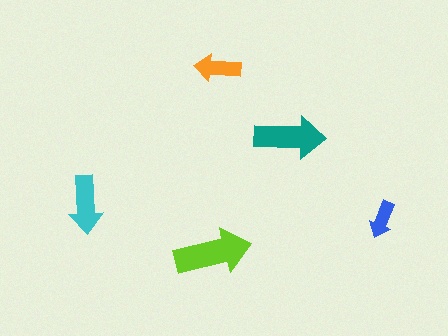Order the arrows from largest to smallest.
the lime one, the teal one, the cyan one, the orange one, the blue one.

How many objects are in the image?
There are 5 objects in the image.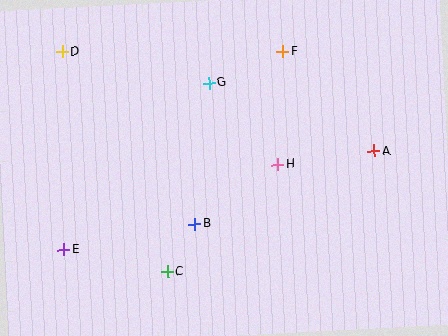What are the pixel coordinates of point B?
Point B is at (194, 224).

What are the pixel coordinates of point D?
Point D is at (62, 52).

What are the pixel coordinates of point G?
Point G is at (209, 83).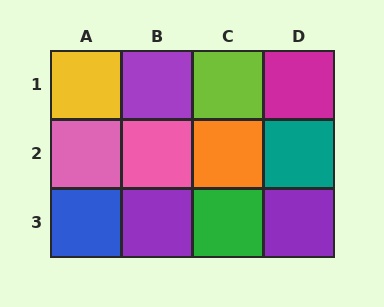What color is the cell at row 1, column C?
Lime.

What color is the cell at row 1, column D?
Magenta.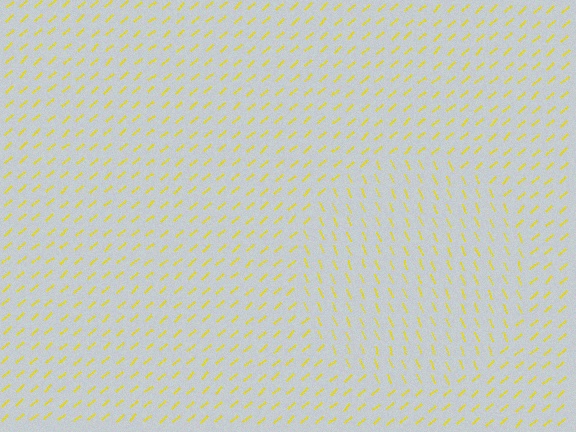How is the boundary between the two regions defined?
The boundary is defined purely by a change in line orientation (approximately 71 degrees difference). All lines are the same color and thickness.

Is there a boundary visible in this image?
Yes, there is a texture boundary formed by a change in line orientation.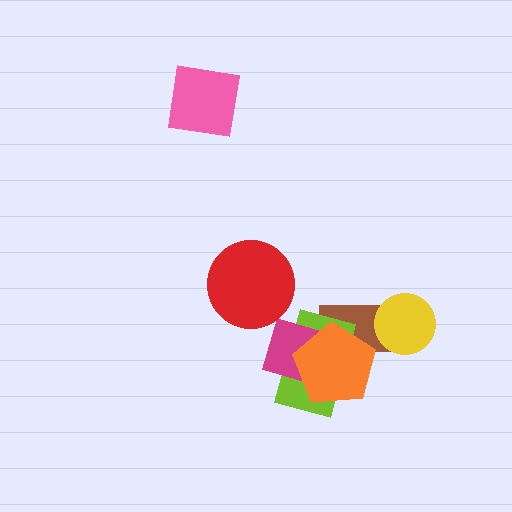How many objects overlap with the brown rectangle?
3 objects overlap with the brown rectangle.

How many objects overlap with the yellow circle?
1 object overlaps with the yellow circle.